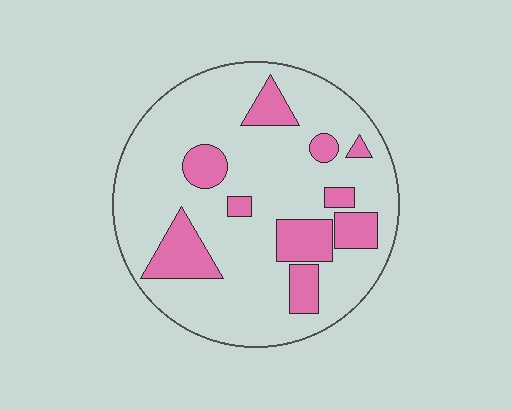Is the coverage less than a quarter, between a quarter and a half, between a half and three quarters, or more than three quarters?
Less than a quarter.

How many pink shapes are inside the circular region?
10.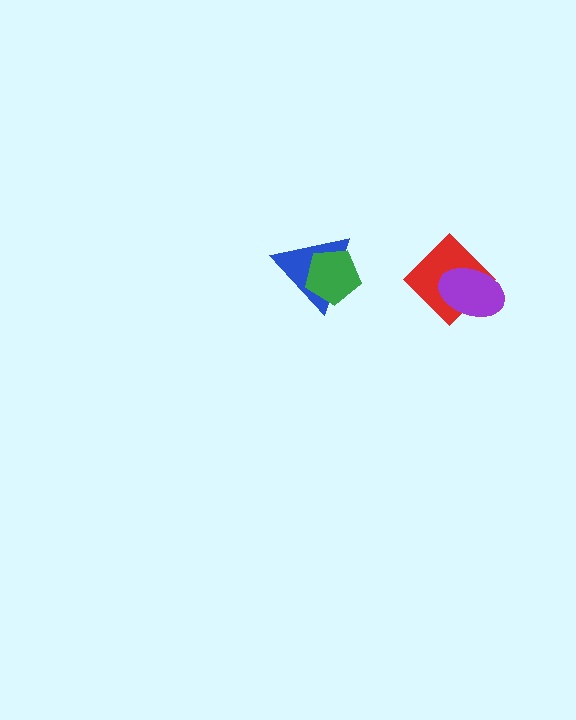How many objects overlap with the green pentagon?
1 object overlaps with the green pentagon.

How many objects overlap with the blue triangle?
1 object overlaps with the blue triangle.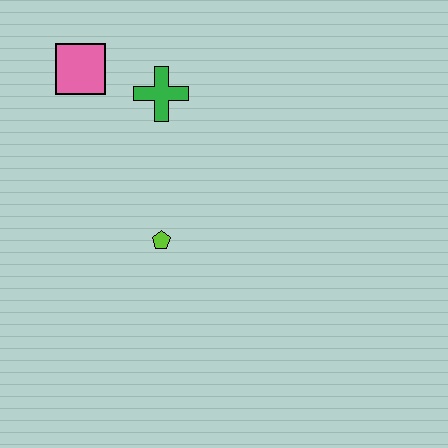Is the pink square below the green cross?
No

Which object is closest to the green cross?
The pink square is closest to the green cross.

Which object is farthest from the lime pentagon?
The pink square is farthest from the lime pentagon.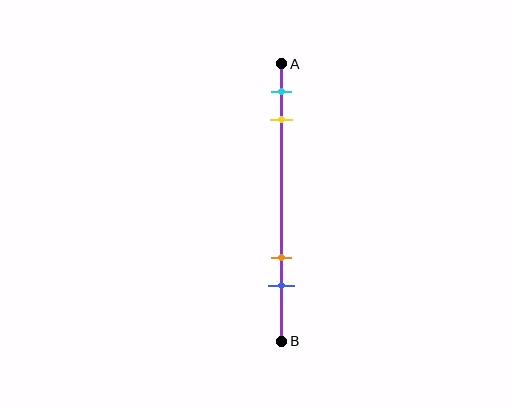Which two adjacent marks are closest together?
The cyan and yellow marks are the closest adjacent pair.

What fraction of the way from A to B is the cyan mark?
The cyan mark is approximately 10% (0.1) of the way from A to B.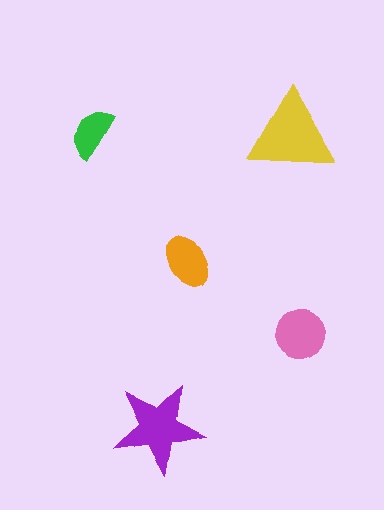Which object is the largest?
The yellow triangle.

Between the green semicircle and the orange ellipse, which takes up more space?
The orange ellipse.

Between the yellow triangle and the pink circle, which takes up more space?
The yellow triangle.